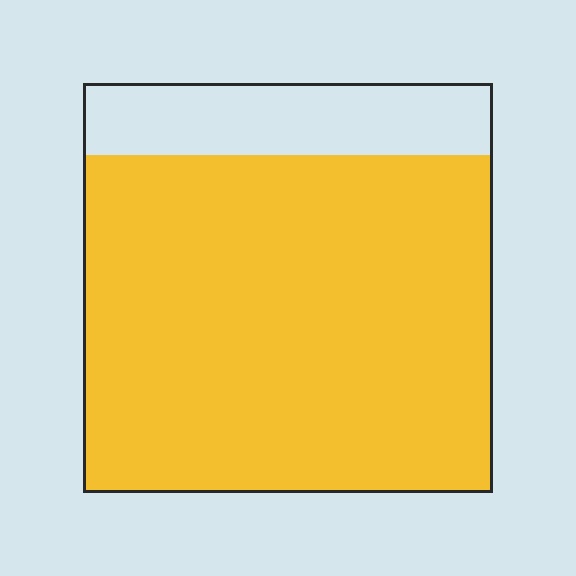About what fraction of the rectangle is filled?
About five sixths (5/6).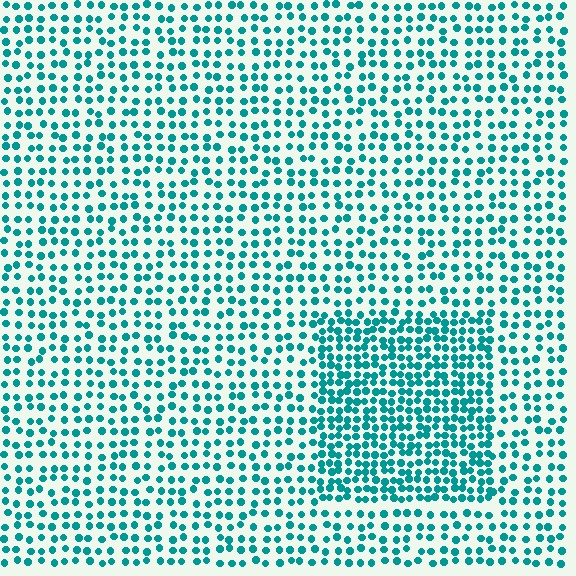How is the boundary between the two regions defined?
The boundary is defined by a change in element density (approximately 1.8x ratio). All elements are the same color, size, and shape.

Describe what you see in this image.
The image contains small teal elements arranged at two different densities. A rectangle-shaped region is visible where the elements are more densely packed than the surrounding area.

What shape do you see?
I see a rectangle.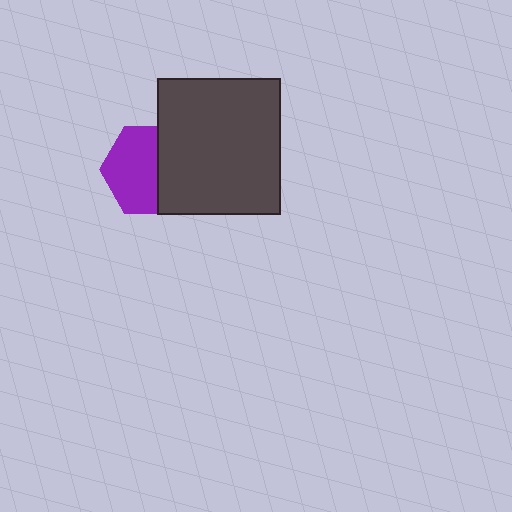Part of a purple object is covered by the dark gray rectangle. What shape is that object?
It is a hexagon.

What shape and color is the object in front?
The object in front is a dark gray rectangle.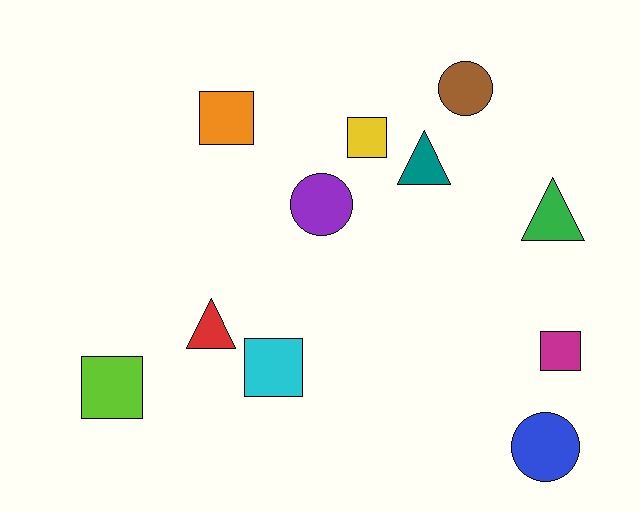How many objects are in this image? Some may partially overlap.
There are 11 objects.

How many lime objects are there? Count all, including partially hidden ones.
There is 1 lime object.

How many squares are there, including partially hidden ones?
There are 5 squares.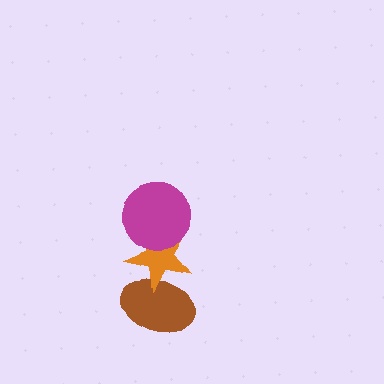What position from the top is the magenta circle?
The magenta circle is 1st from the top.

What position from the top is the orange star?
The orange star is 2nd from the top.